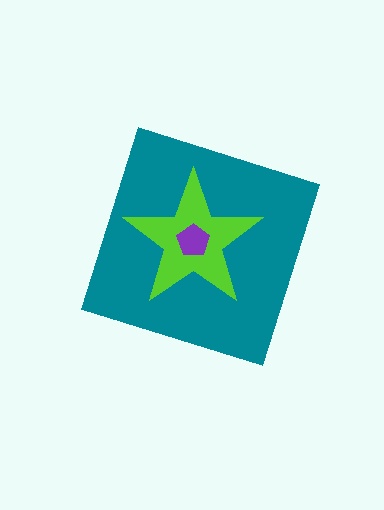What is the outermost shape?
The teal diamond.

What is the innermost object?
The purple pentagon.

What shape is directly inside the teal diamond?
The lime star.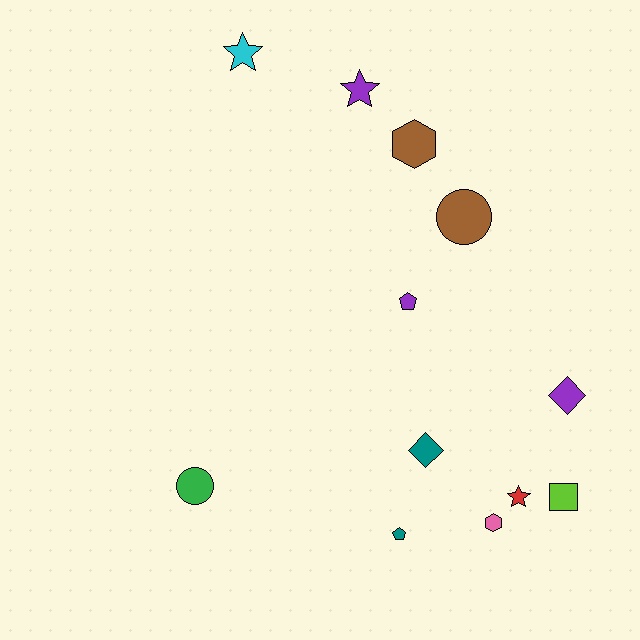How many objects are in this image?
There are 12 objects.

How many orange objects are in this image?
There are no orange objects.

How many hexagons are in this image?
There are 2 hexagons.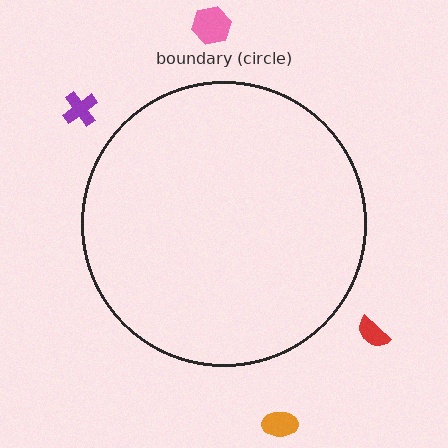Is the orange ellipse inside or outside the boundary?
Outside.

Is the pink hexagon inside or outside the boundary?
Outside.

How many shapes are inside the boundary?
0 inside, 4 outside.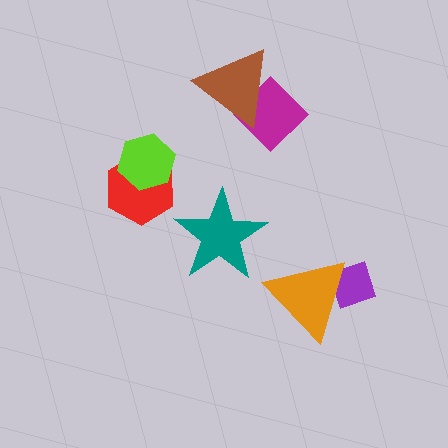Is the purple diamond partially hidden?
Yes, it is partially covered by another shape.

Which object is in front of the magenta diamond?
The brown triangle is in front of the magenta diamond.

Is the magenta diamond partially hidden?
Yes, it is partially covered by another shape.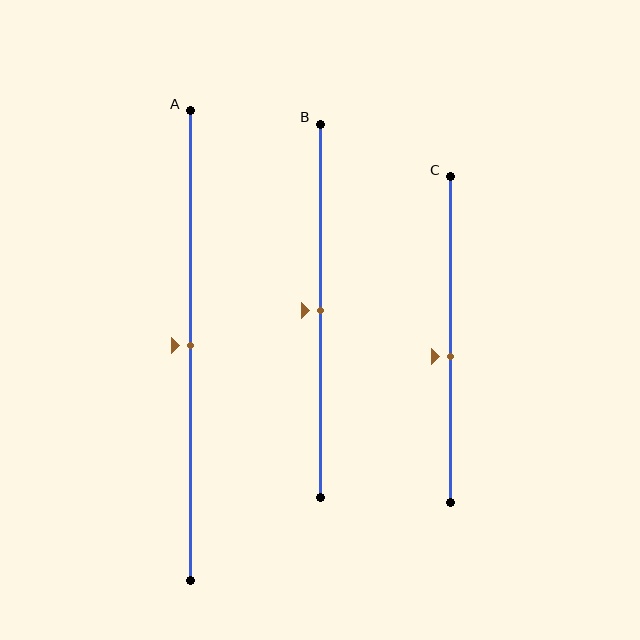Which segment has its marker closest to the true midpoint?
Segment A has its marker closest to the true midpoint.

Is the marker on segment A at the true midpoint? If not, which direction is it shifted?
Yes, the marker on segment A is at the true midpoint.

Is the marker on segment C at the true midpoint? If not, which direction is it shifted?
No, the marker on segment C is shifted downward by about 5% of the segment length.